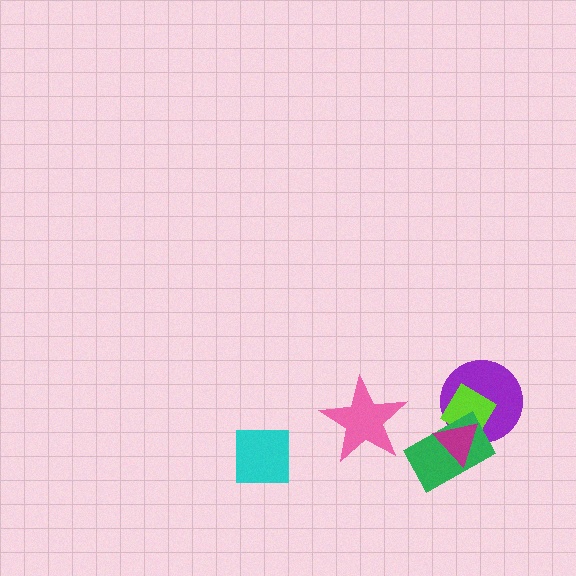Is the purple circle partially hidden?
Yes, it is partially covered by another shape.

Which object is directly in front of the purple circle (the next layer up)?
The lime diamond is directly in front of the purple circle.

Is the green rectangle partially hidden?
Yes, it is partially covered by another shape.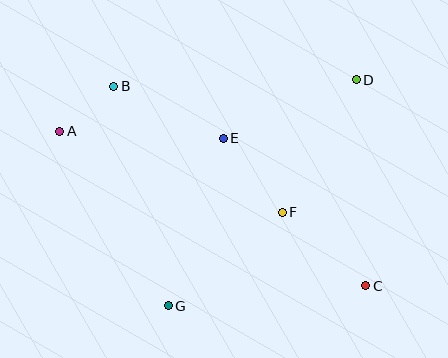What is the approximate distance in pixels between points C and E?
The distance between C and E is approximately 205 pixels.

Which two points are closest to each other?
Points A and B are closest to each other.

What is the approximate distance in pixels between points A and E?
The distance between A and E is approximately 164 pixels.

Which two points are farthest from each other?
Points A and C are farthest from each other.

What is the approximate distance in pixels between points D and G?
The distance between D and G is approximately 294 pixels.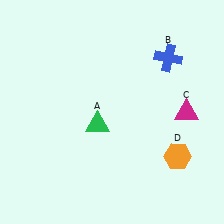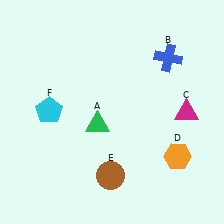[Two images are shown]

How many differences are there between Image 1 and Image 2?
There are 2 differences between the two images.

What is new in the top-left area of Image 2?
A cyan pentagon (F) was added in the top-left area of Image 2.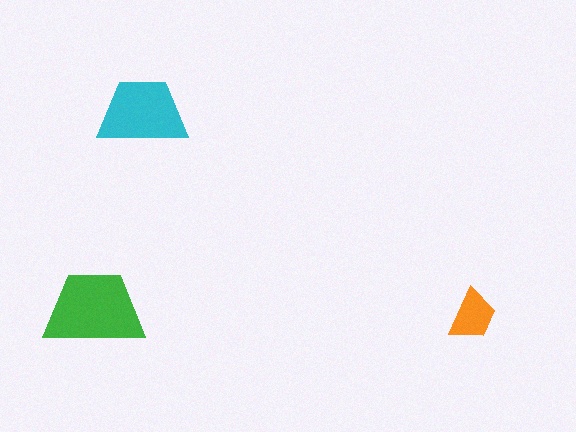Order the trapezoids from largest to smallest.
the green one, the cyan one, the orange one.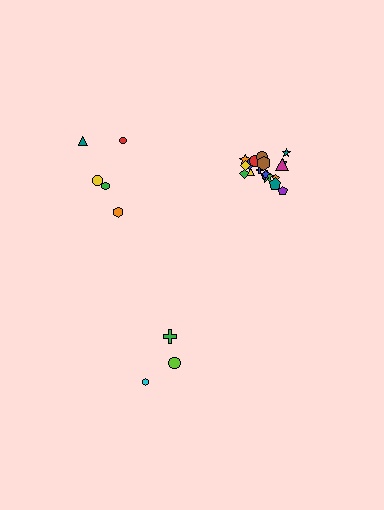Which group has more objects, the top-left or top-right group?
The top-right group.